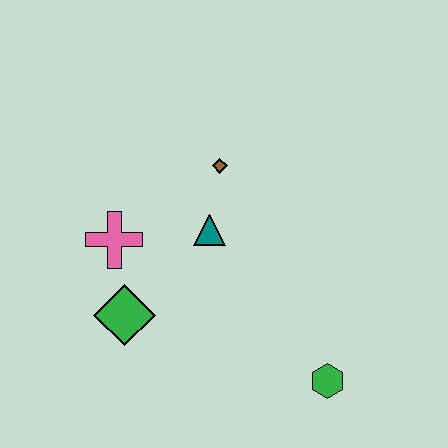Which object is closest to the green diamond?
The pink cross is closest to the green diamond.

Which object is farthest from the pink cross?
The green hexagon is farthest from the pink cross.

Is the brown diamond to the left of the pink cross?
No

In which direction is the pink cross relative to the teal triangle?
The pink cross is to the left of the teal triangle.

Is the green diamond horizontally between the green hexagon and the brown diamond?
No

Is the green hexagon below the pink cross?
Yes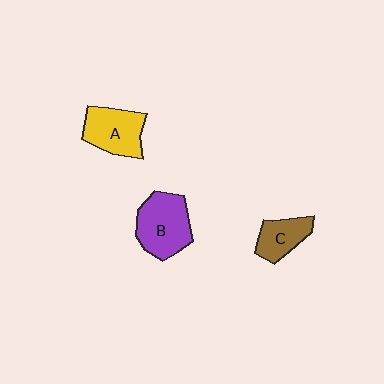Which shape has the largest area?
Shape B (purple).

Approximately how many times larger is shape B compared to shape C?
Approximately 1.7 times.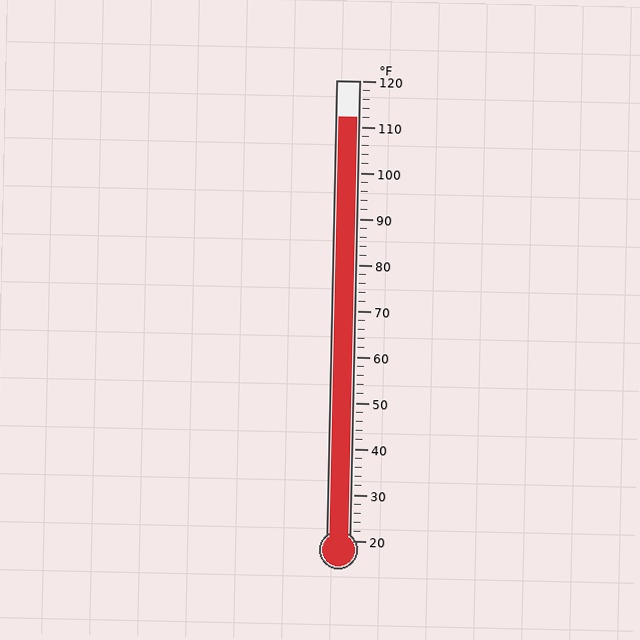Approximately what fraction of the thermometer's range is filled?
The thermometer is filled to approximately 90% of its range.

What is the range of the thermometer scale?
The thermometer scale ranges from 20°F to 120°F.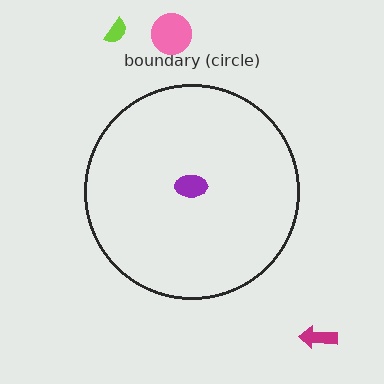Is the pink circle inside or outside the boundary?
Outside.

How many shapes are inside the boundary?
1 inside, 3 outside.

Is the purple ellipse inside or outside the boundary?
Inside.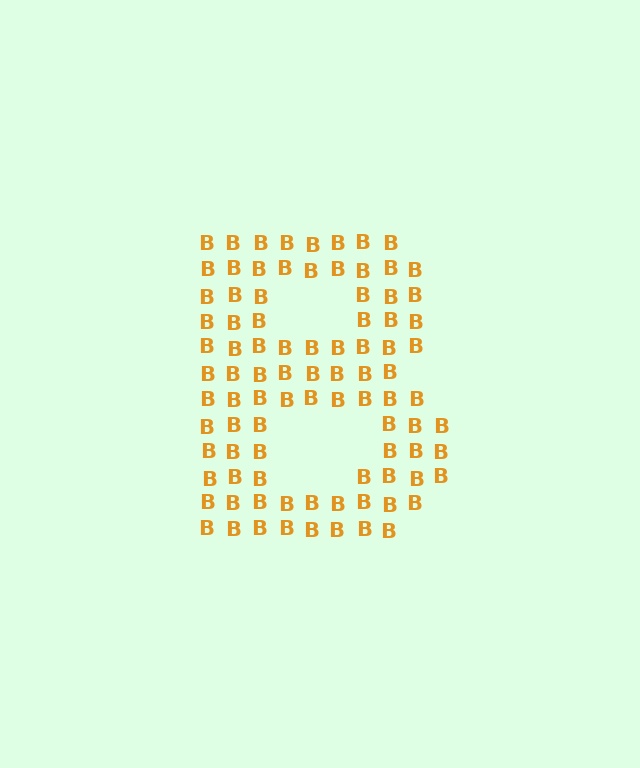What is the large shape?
The large shape is the letter B.